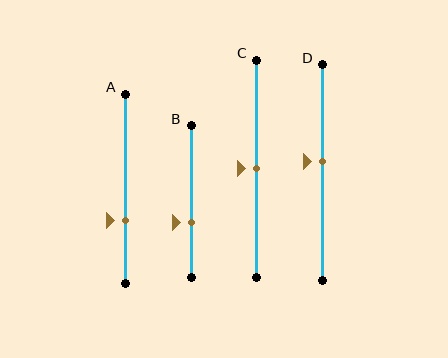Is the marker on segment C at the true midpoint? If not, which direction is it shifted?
Yes, the marker on segment C is at the true midpoint.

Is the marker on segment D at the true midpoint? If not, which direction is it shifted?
No, the marker on segment D is shifted upward by about 5% of the segment length.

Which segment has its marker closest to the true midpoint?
Segment C has its marker closest to the true midpoint.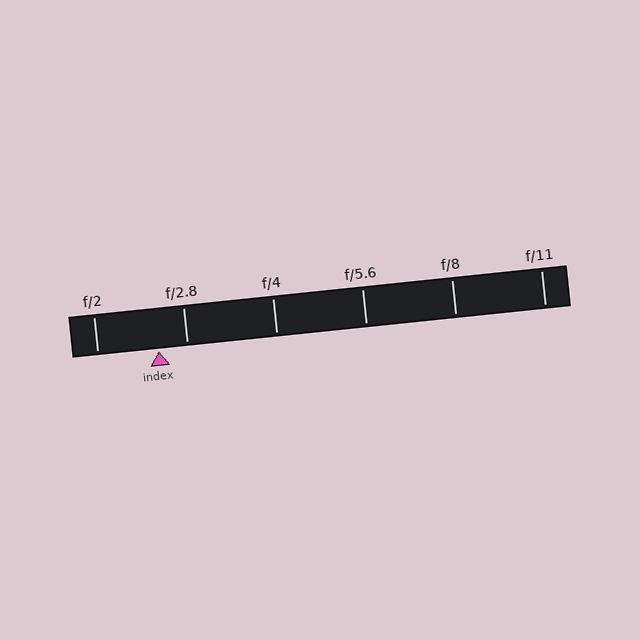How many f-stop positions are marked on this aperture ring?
There are 6 f-stop positions marked.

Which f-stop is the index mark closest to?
The index mark is closest to f/2.8.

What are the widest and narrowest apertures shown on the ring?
The widest aperture shown is f/2 and the narrowest is f/11.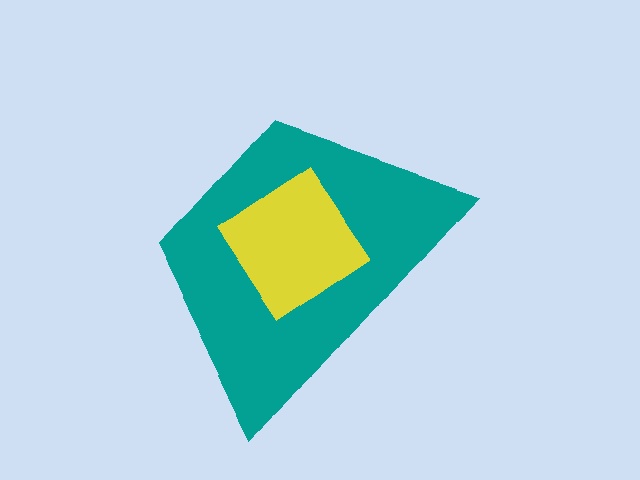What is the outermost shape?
The teal trapezoid.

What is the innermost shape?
The yellow diamond.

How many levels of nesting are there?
2.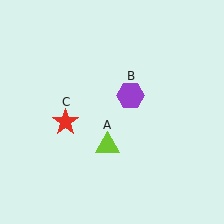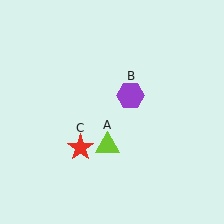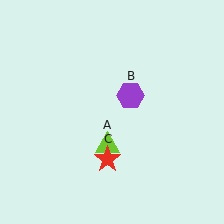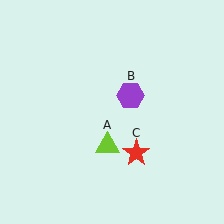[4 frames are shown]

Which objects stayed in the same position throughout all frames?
Lime triangle (object A) and purple hexagon (object B) remained stationary.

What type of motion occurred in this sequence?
The red star (object C) rotated counterclockwise around the center of the scene.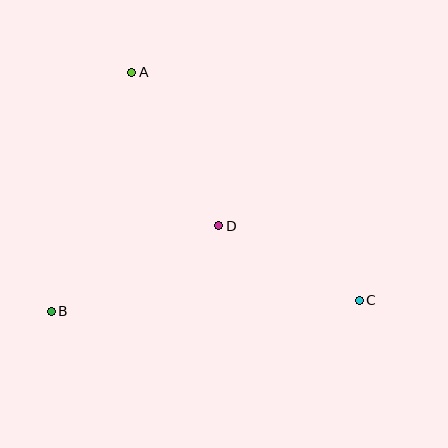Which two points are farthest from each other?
Points A and C are farthest from each other.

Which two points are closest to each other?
Points C and D are closest to each other.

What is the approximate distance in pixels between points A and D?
The distance between A and D is approximately 177 pixels.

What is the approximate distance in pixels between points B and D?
The distance between B and D is approximately 188 pixels.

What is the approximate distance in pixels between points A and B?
The distance between A and B is approximately 252 pixels.